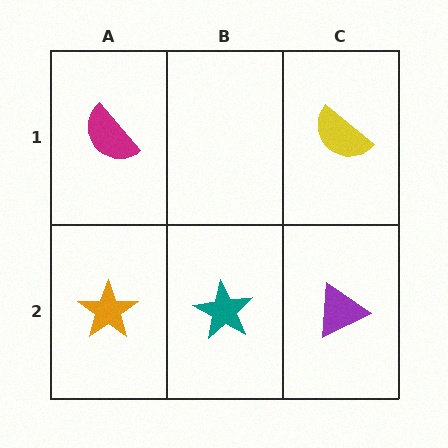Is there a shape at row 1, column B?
No, that cell is empty.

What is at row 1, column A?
A magenta semicircle.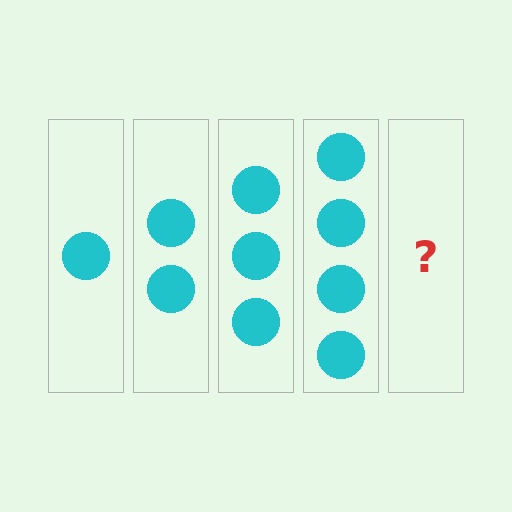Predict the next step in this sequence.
The next step is 5 circles.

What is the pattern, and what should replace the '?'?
The pattern is that each step adds one more circle. The '?' should be 5 circles.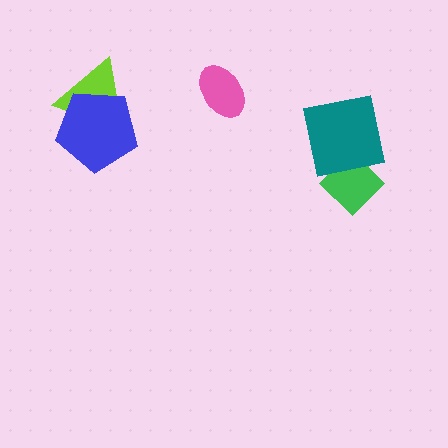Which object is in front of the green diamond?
The teal square is in front of the green diamond.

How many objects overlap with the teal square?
1 object overlaps with the teal square.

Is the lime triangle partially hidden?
Yes, it is partially covered by another shape.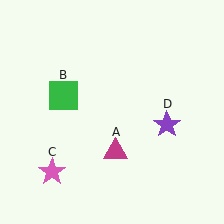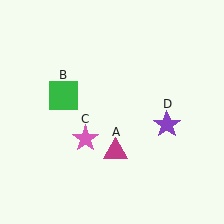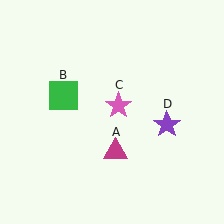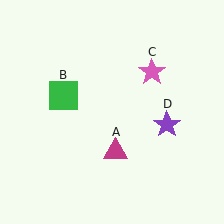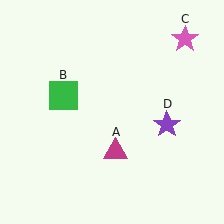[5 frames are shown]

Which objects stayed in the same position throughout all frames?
Magenta triangle (object A) and green square (object B) and purple star (object D) remained stationary.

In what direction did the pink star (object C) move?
The pink star (object C) moved up and to the right.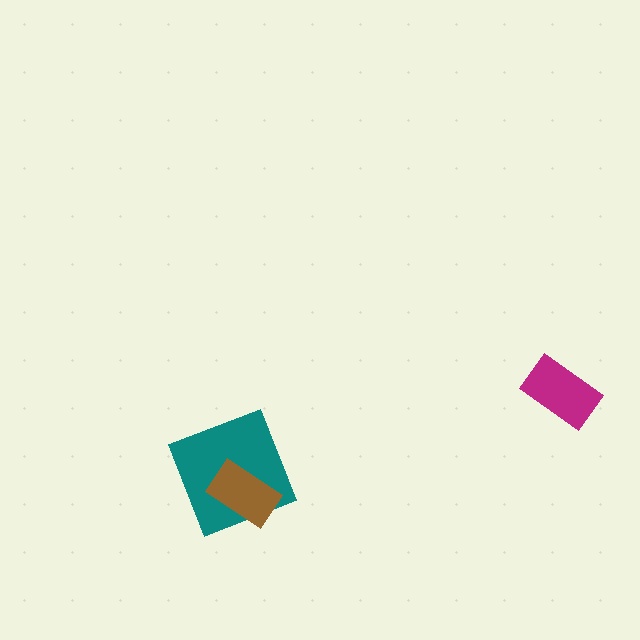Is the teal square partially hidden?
Yes, it is partially covered by another shape.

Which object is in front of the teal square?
The brown rectangle is in front of the teal square.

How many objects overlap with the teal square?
1 object overlaps with the teal square.